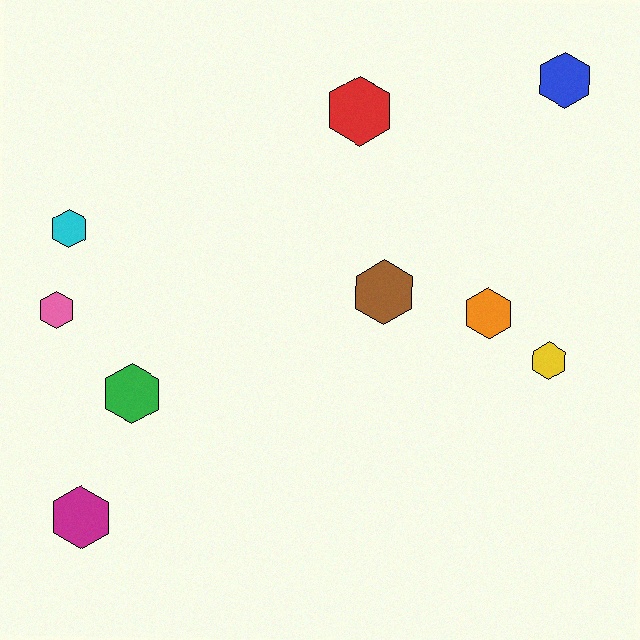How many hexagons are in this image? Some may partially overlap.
There are 9 hexagons.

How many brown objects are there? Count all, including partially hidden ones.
There is 1 brown object.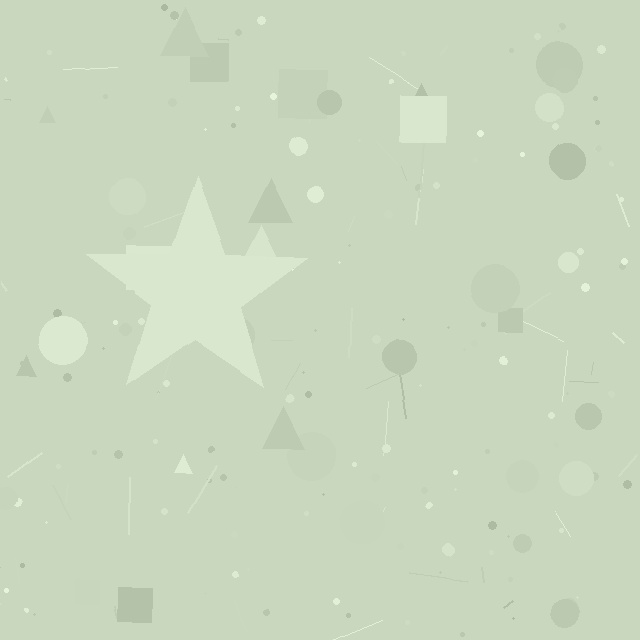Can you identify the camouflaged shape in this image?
The camouflaged shape is a star.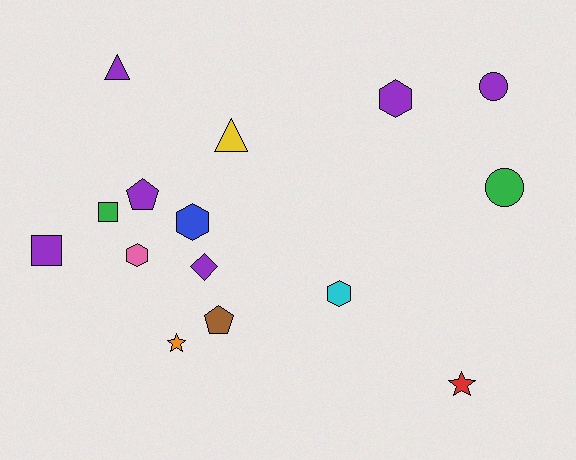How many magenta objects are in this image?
There are no magenta objects.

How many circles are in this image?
There are 2 circles.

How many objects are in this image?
There are 15 objects.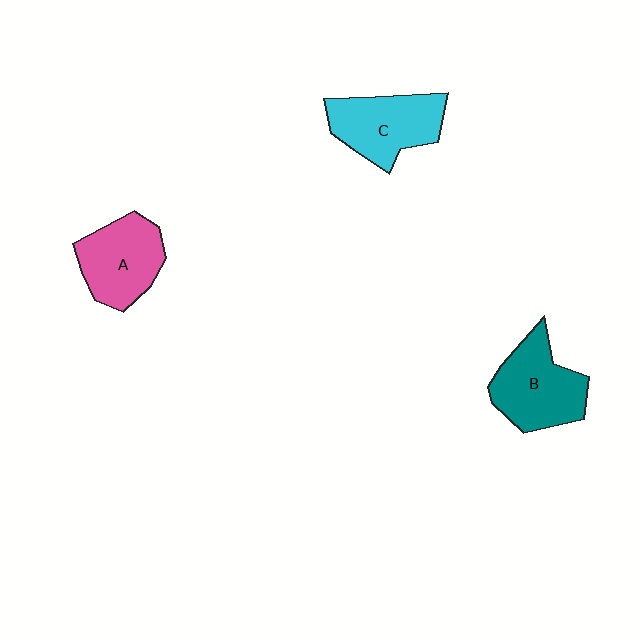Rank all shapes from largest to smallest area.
From largest to smallest: B (teal), C (cyan), A (pink).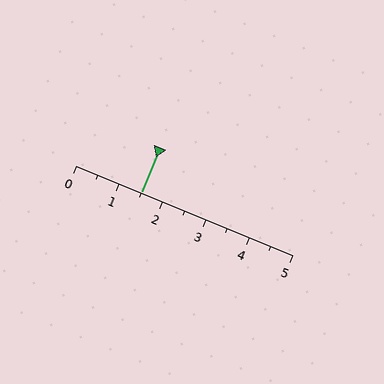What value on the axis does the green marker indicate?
The marker indicates approximately 1.5.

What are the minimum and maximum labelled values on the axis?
The axis runs from 0 to 5.